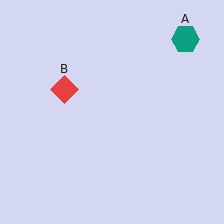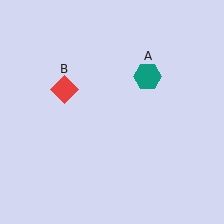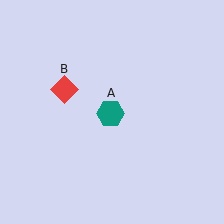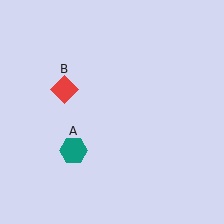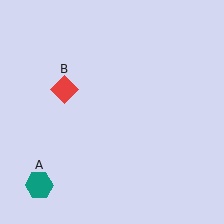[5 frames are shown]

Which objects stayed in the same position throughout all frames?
Red diamond (object B) remained stationary.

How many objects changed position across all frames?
1 object changed position: teal hexagon (object A).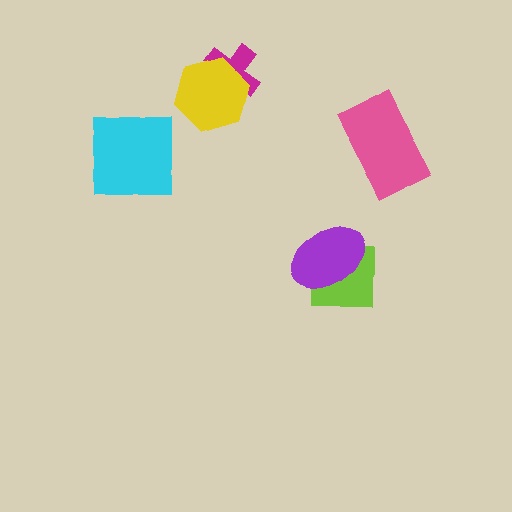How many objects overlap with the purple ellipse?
1 object overlaps with the purple ellipse.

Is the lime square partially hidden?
Yes, it is partially covered by another shape.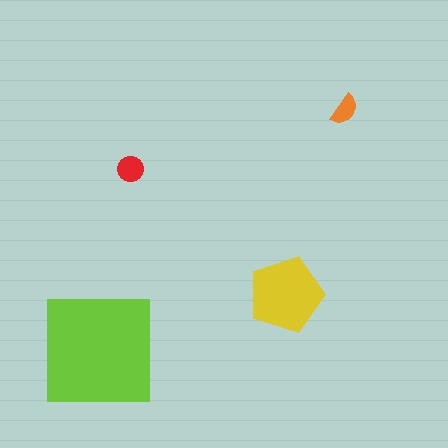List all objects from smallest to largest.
The orange semicircle, the red circle, the yellow pentagon, the lime square.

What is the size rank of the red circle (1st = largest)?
3rd.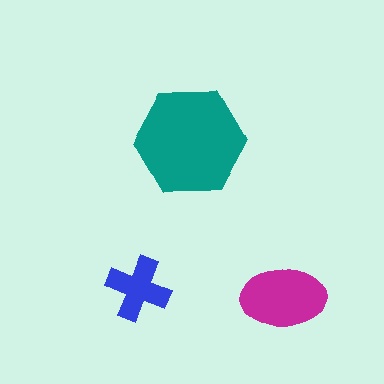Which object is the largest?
The teal hexagon.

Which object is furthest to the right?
The magenta ellipse is rightmost.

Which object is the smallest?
The blue cross.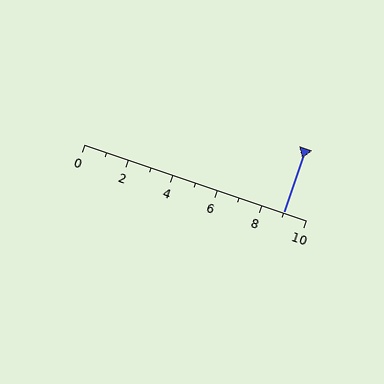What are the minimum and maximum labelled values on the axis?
The axis runs from 0 to 10.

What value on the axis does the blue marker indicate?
The marker indicates approximately 9.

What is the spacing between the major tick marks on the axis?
The major ticks are spaced 2 apart.